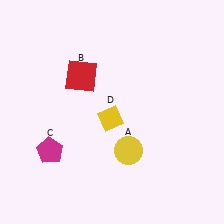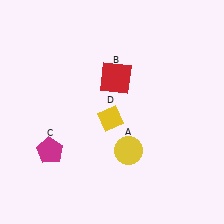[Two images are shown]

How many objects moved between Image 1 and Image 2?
1 object moved between the two images.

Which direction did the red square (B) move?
The red square (B) moved right.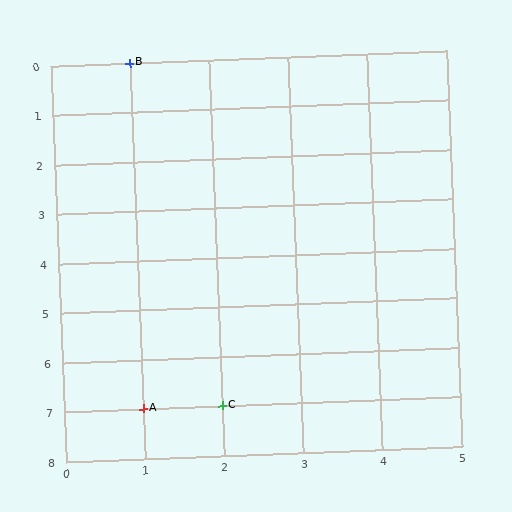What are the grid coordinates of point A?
Point A is at grid coordinates (1, 7).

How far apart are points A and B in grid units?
Points A and B are 7 rows apart.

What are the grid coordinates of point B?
Point B is at grid coordinates (1, 0).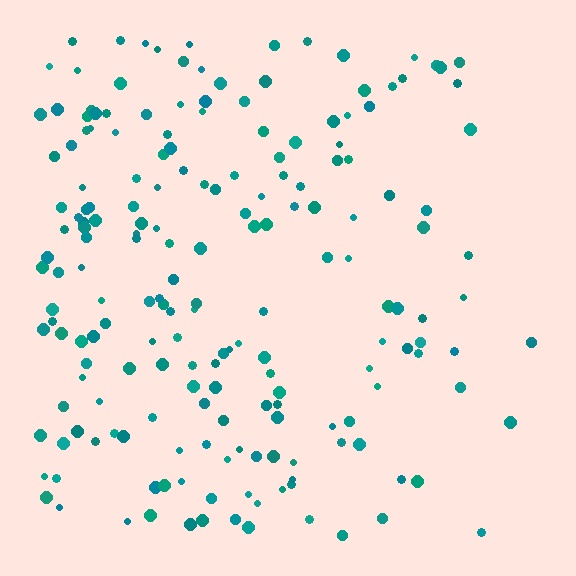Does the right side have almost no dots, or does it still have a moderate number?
Still a moderate number, just noticeably fewer than the left.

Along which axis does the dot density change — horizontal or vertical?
Horizontal.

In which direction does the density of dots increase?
From right to left, with the left side densest.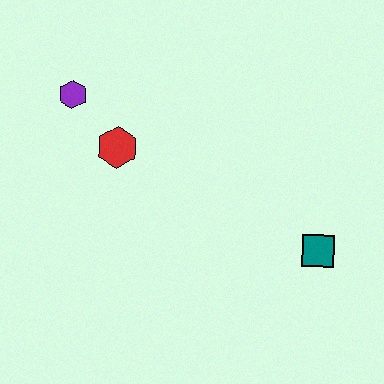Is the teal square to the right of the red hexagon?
Yes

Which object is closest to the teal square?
The red hexagon is closest to the teal square.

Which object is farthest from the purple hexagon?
The teal square is farthest from the purple hexagon.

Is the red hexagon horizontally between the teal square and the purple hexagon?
Yes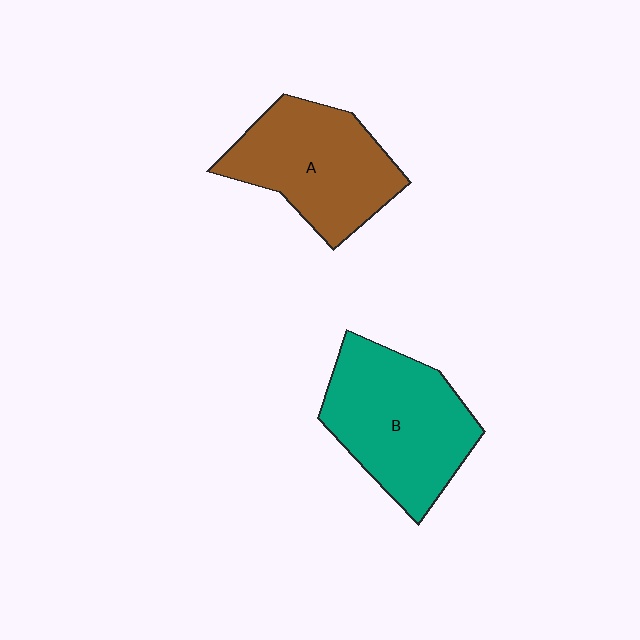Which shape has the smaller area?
Shape A (brown).